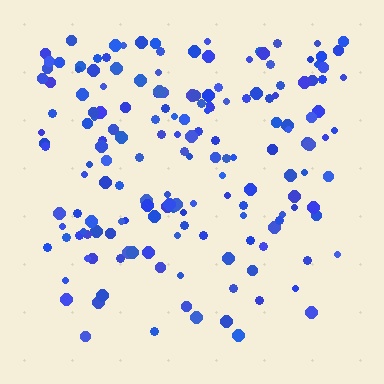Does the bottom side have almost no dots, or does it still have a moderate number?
Still a moderate number, just noticeably fewer than the top.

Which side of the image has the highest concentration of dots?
The top.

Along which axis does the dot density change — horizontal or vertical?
Vertical.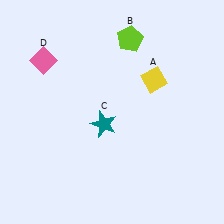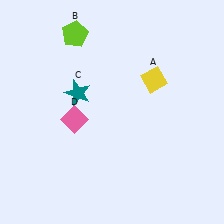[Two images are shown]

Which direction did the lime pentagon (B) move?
The lime pentagon (B) moved left.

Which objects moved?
The objects that moved are: the lime pentagon (B), the teal star (C), the pink diamond (D).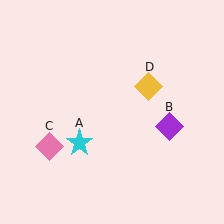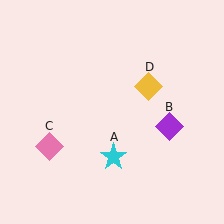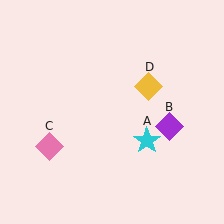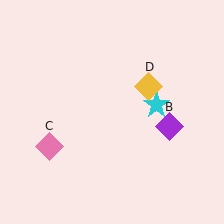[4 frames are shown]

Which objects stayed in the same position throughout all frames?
Purple diamond (object B) and pink diamond (object C) and yellow diamond (object D) remained stationary.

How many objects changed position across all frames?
1 object changed position: cyan star (object A).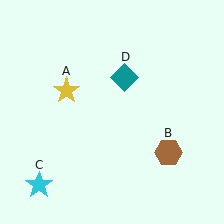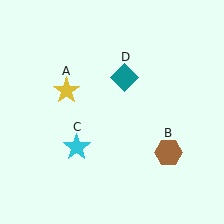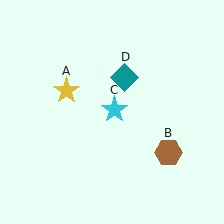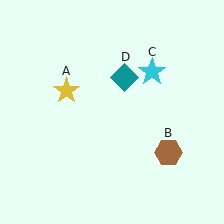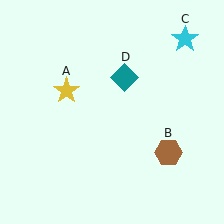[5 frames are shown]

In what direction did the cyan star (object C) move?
The cyan star (object C) moved up and to the right.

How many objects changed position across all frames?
1 object changed position: cyan star (object C).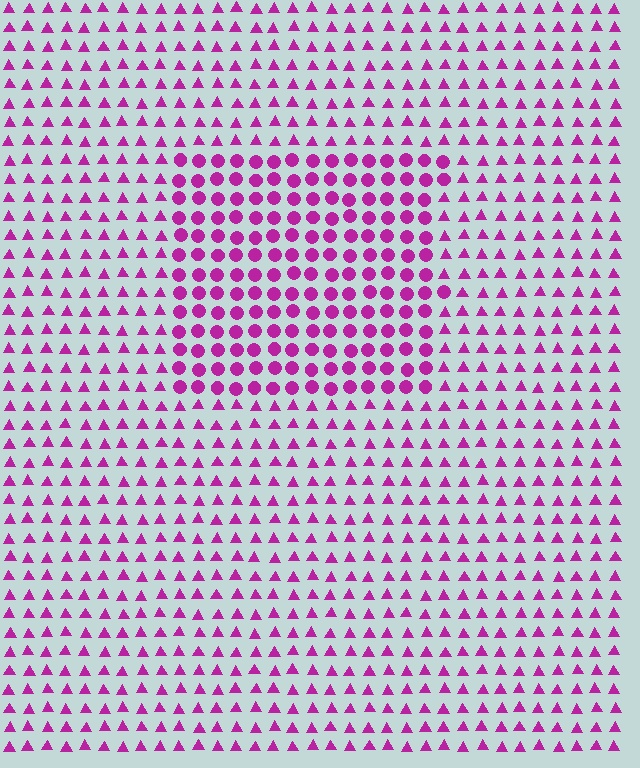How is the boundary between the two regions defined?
The boundary is defined by a change in element shape: circles inside vs. triangles outside. All elements share the same color and spacing.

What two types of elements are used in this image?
The image uses circles inside the rectangle region and triangles outside it.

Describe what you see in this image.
The image is filled with small magenta elements arranged in a uniform grid. A rectangle-shaped region contains circles, while the surrounding area contains triangles. The boundary is defined purely by the change in element shape.